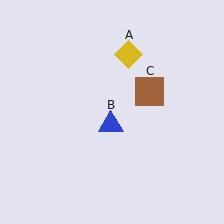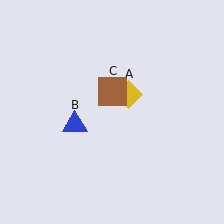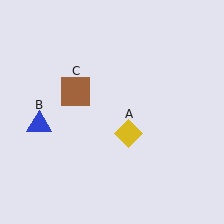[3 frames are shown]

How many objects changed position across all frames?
3 objects changed position: yellow diamond (object A), blue triangle (object B), brown square (object C).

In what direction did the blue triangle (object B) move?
The blue triangle (object B) moved left.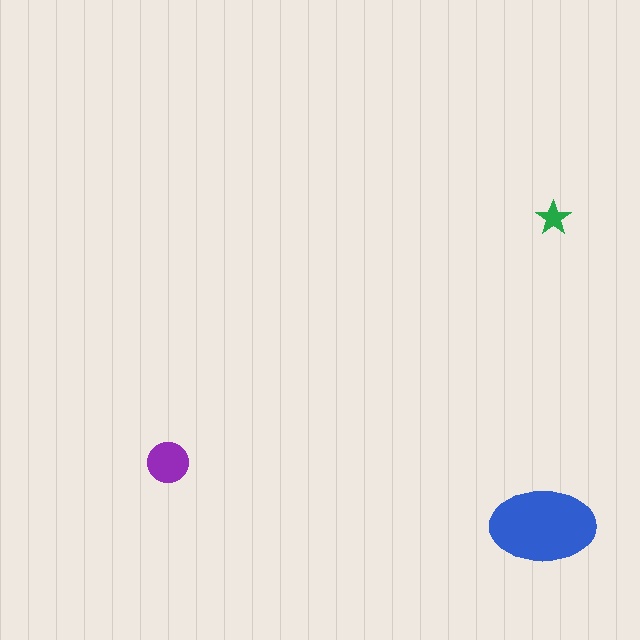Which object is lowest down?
The blue ellipse is bottommost.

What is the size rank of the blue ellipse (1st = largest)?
1st.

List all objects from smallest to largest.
The green star, the purple circle, the blue ellipse.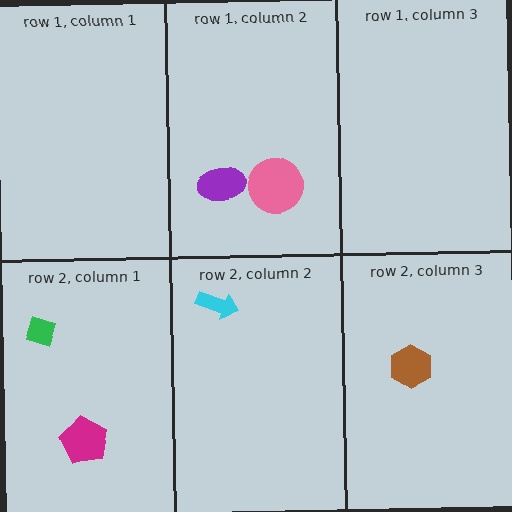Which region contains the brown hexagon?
The row 2, column 3 region.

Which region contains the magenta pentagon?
The row 2, column 1 region.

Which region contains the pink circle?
The row 1, column 2 region.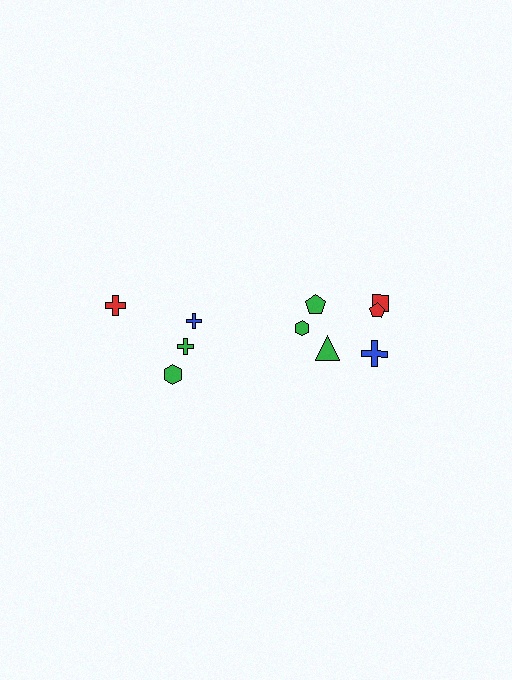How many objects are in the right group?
There are 6 objects.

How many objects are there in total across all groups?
There are 10 objects.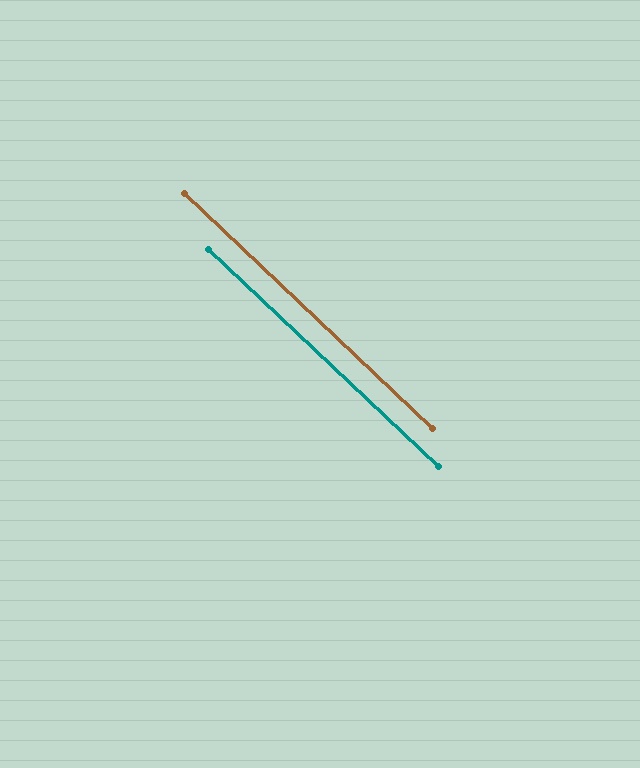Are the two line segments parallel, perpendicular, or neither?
Parallel — their directions differ by only 0.1°.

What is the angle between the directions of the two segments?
Approximately 0 degrees.